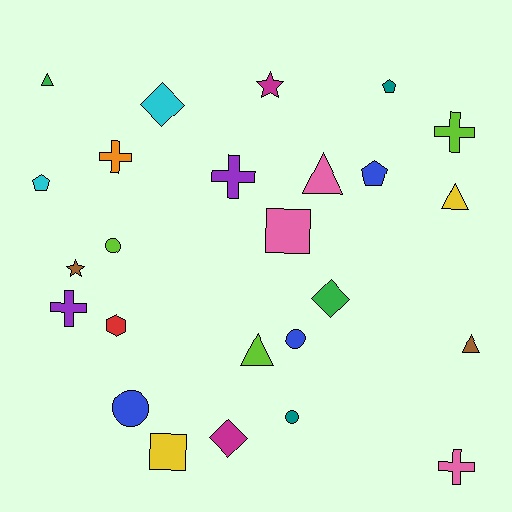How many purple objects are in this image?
There are 2 purple objects.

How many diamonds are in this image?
There are 3 diamonds.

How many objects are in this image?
There are 25 objects.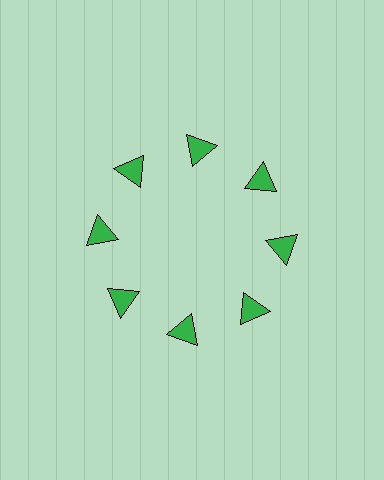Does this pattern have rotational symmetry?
Yes, this pattern has 8-fold rotational symmetry. It looks the same after rotating 45 degrees around the center.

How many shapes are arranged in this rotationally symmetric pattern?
There are 8 shapes, arranged in 8 groups of 1.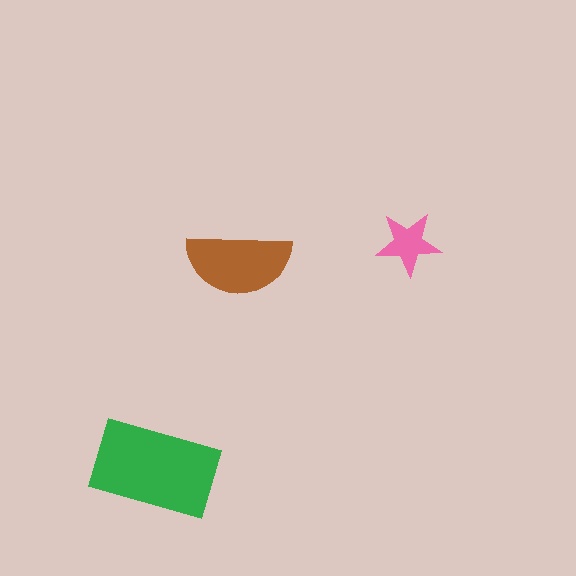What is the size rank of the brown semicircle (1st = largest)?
2nd.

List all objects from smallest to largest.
The pink star, the brown semicircle, the green rectangle.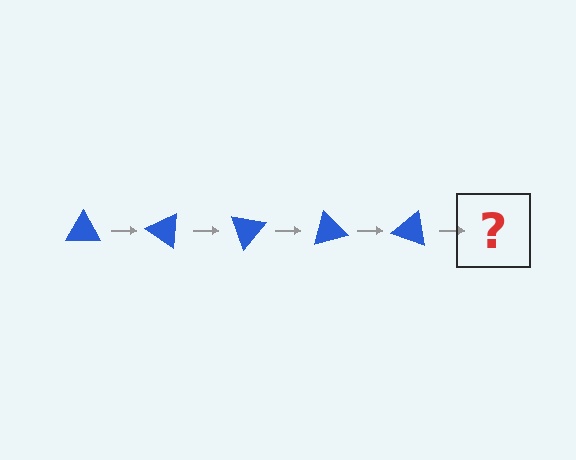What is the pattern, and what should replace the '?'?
The pattern is that the triangle rotates 35 degrees each step. The '?' should be a blue triangle rotated 175 degrees.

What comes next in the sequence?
The next element should be a blue triangle rotated 175 degrees.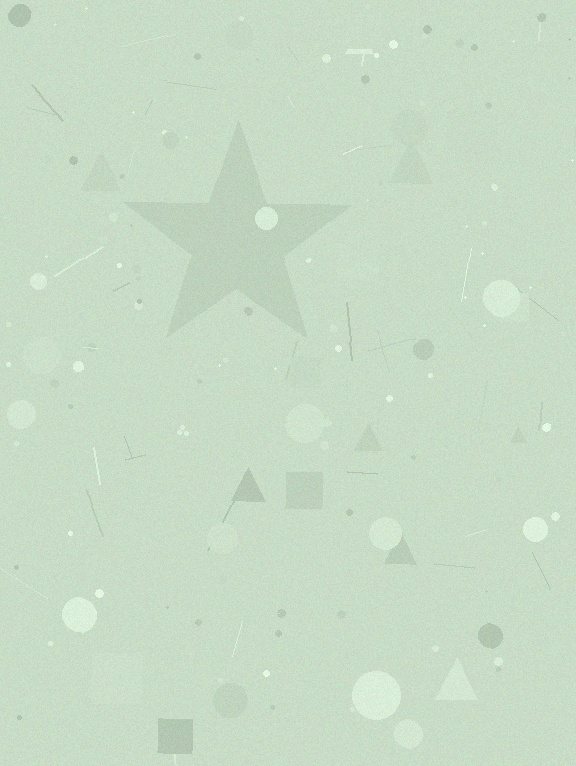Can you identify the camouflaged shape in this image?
The camouflaged shape is a star.